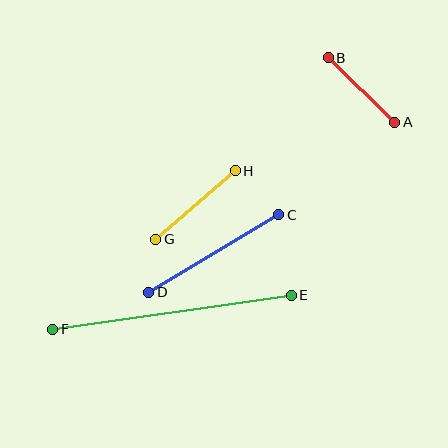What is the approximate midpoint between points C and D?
The midpoint is at approximately (214, 253) pixels.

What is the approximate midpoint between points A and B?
The midpoint is at approximately (362, 90) pixels.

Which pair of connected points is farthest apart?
Points E and F are farthest apart.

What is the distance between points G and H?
The distance is approximately 105 pixels.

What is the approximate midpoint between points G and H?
The midpoint is at approximately (195, 205) pixels.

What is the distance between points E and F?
The distance is approximately 241 pixels.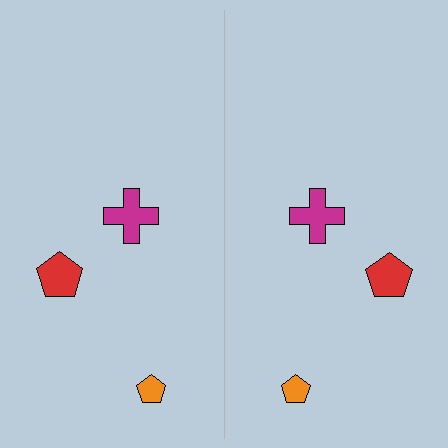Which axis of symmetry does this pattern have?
The pattern has a vertical axis of symmetry running through the center of the image.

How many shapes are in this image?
There are 6 shapes in this image.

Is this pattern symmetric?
Yes, this pattern has bilateral (reflection) symmetry.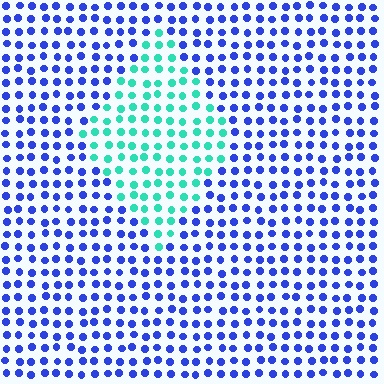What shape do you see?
I see a diamond.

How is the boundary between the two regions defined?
The boundary is defined purely by a slight shift in hue (about 68 degrees). Spacing, size, and orientation are identical on both sides.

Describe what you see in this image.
The image is filled with small blue elements in a uniform arrangement. A diamond-shaped region is visible where the elements are tinted to a slightly different hue, forming a subtle color boundary.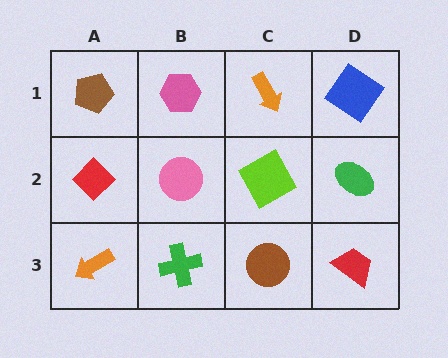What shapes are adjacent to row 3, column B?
A pink circle (row 2, column B), an orange arrow (row 3, column A), a brown circle (row 3, column C).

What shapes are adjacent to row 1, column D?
A green ellipse (row 2, column D), an orange arrow (row 1, column C).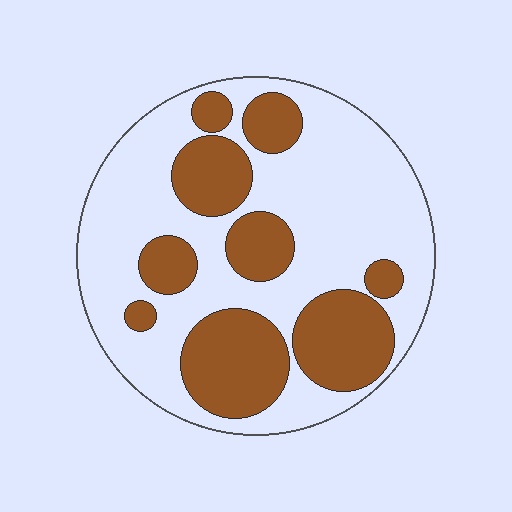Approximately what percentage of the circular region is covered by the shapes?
Approximately 35%.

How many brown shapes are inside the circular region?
9.